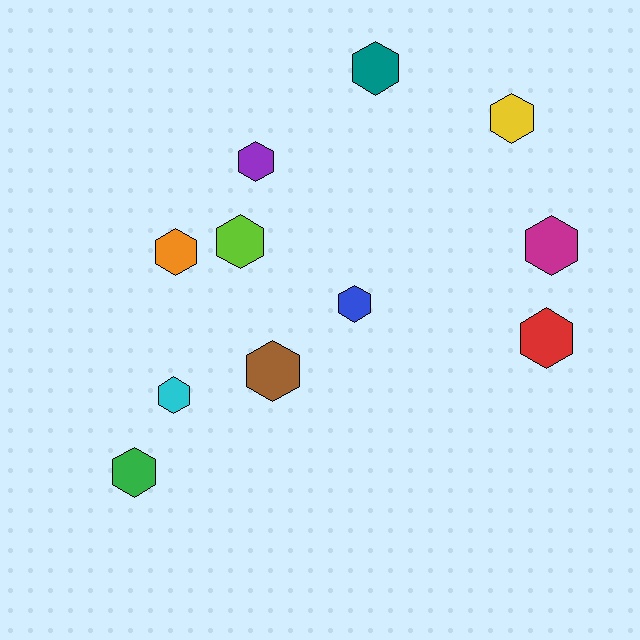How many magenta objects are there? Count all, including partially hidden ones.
There is 1 magenta object.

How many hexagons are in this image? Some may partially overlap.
There are 11 hexagons.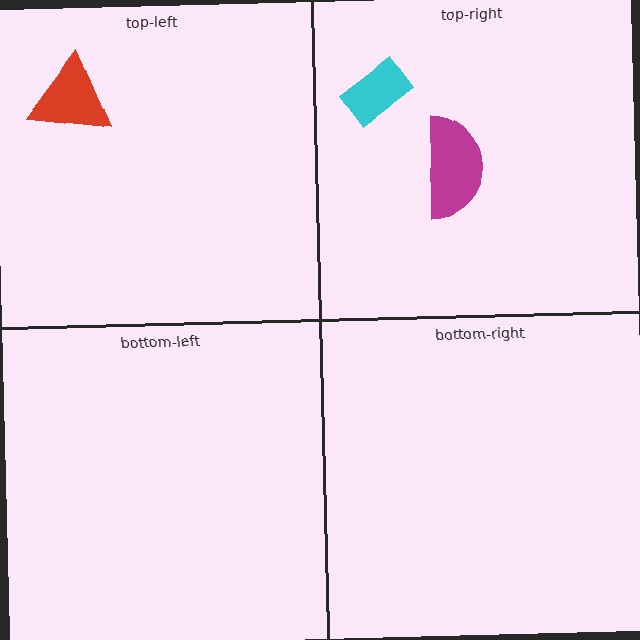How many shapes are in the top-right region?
2.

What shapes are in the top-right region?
The cyan rectangle, the magenta semicircle.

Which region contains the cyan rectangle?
The top-right region.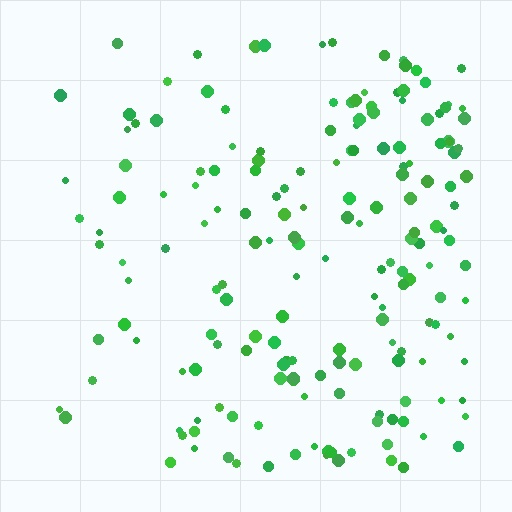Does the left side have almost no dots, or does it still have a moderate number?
Still a moderate number, just noticeably fewer than the right.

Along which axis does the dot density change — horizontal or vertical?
Horizontal.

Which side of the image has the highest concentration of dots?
The right.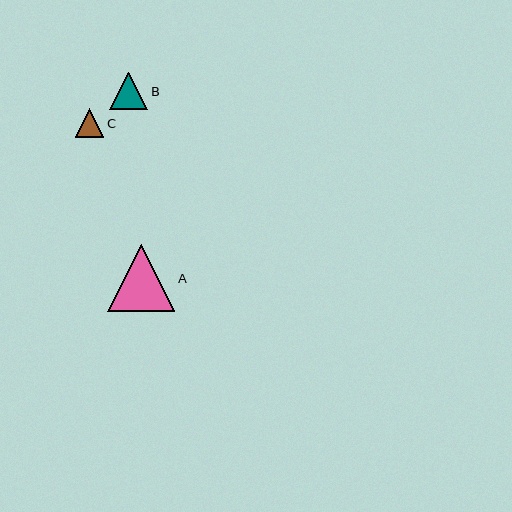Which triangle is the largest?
Triangle A is the largest with a size of approximately 67 pixels.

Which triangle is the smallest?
Triangle C is the smallest with a size of approximately 28 pixels.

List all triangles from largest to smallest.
From largest to smallest: A, B, C.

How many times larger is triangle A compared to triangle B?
Triangle A is approximately 1.8 times the size of triangle B.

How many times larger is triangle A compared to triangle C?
Triangle A is approximately 2.4 times the size of triangle C.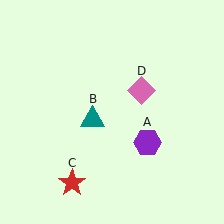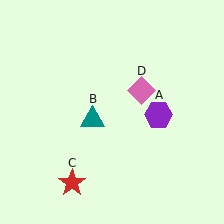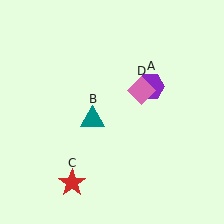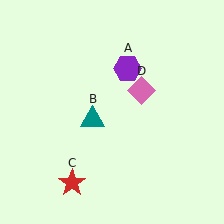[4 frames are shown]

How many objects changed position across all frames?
1 object changed position: purple hexagon (object A).